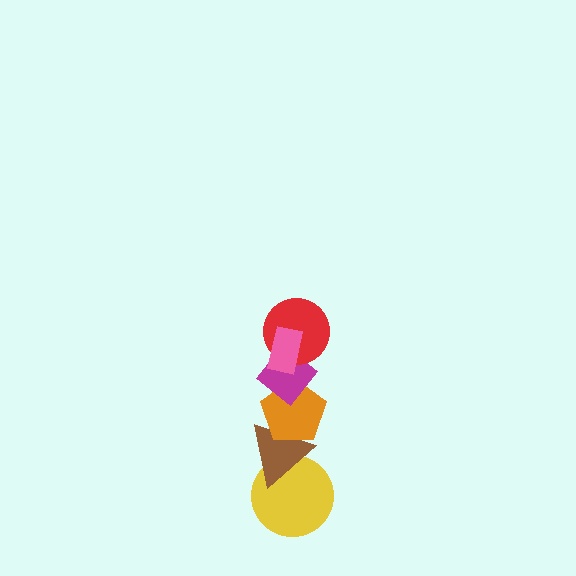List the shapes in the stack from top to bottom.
From top to bottom: the pink rectangle, the red circle, the magenta diamond, the orange pentagon, the brown triangle, the yellow circle.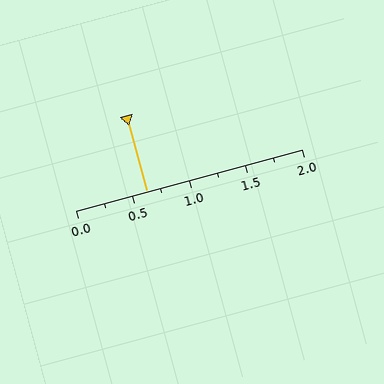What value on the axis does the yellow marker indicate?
The marker indicates approximately 0.62.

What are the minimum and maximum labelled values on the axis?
The axis runs from 0.0 to 2.0.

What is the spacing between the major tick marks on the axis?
The major ticks are spaced 0.5 apart.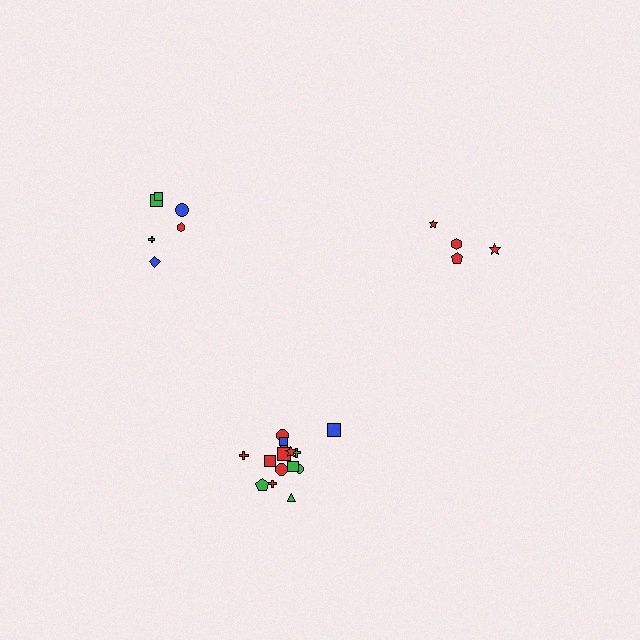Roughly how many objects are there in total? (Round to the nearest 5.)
Roughly 25 objects in total.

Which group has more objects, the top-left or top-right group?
The top-left group.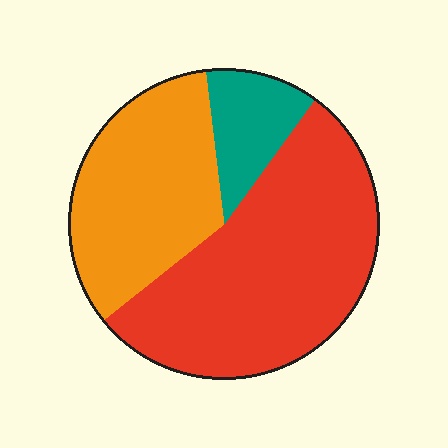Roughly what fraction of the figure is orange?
Orange takes up about one third (1/3) of the figure.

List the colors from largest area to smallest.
From largest to smallest: red, orange, teal.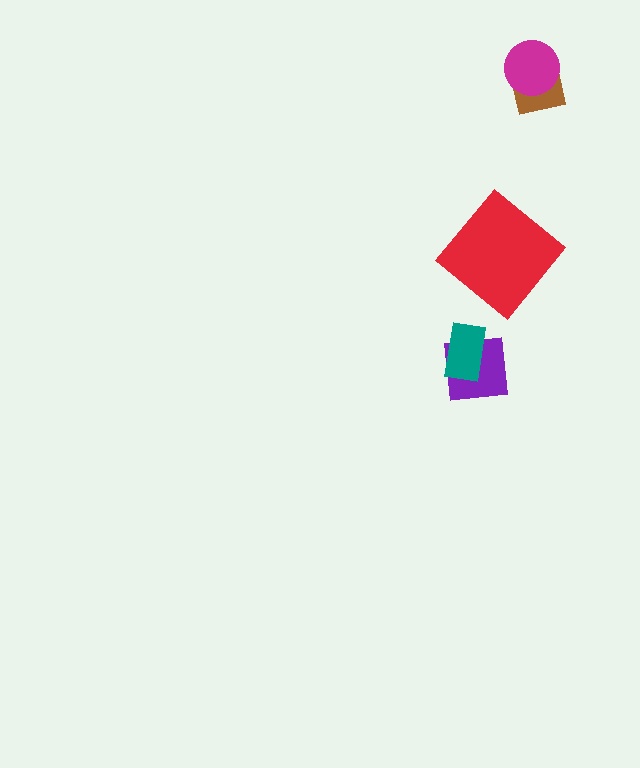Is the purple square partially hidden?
Yes, it is partially covered by another shape.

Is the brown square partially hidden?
Yes, it is partially covered by another shape.